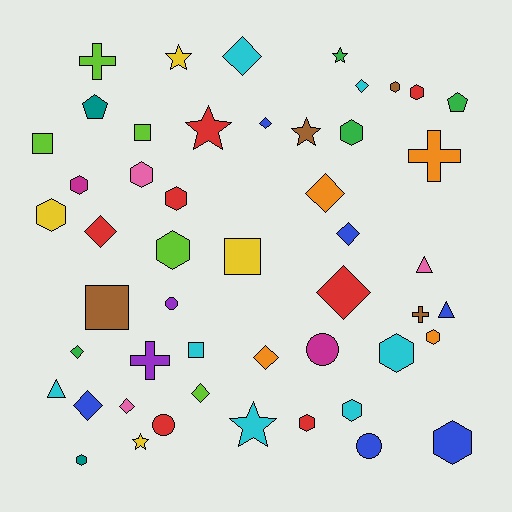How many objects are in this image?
There are 50 objects.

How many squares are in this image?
There are 5 squares.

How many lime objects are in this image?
There are 5 lime objects.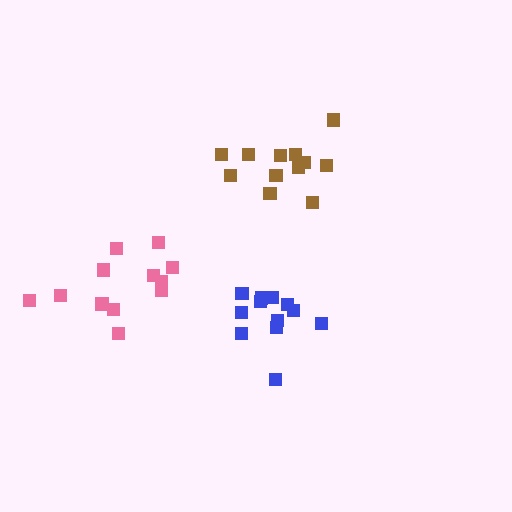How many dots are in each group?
Group 1: 12 dots, Group 2: 12 dots, Group 3: 12 dots (36 total).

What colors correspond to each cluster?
The clusters are colored: pink, brown, blue.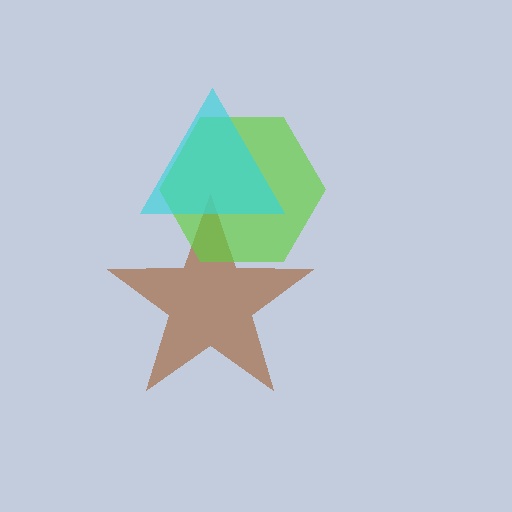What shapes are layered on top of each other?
The layered shapes are: a brown star, a lime hexagon, a cyan triangle.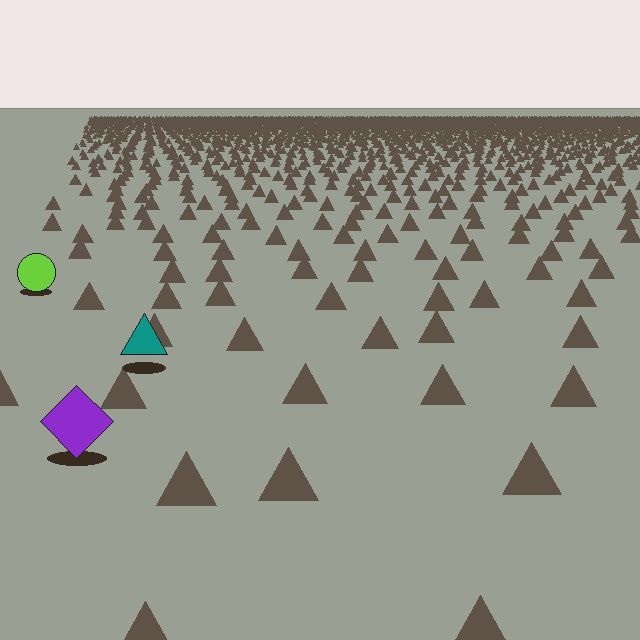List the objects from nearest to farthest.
From nearest to farthest: the purple diamond, the teal triangle, the lime circle.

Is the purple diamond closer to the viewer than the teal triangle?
Yes. The purple diamond is closer — you can tell from the texture gradient: the ground texture is coarser near it.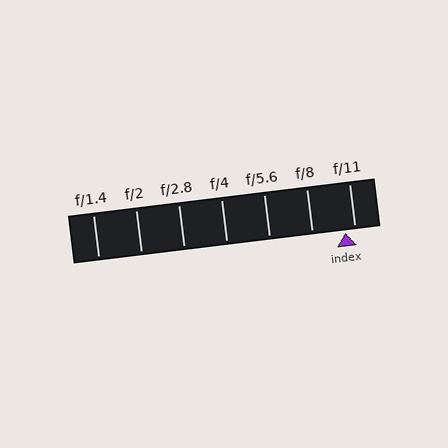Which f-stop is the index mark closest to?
The index mark is closest to f/11.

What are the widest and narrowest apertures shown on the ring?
The widest aperture shown is f/1.4 and the narrowest is f/11.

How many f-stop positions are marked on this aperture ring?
There are 7 f-stop positions marked.